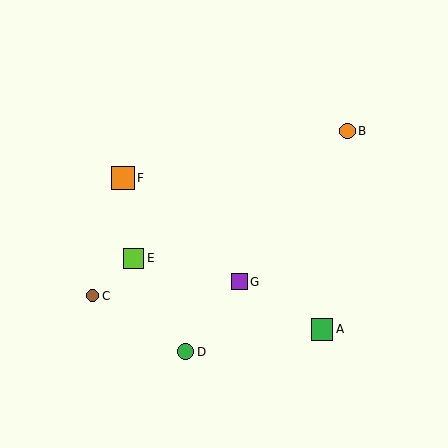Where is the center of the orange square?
The center of the orange square is at (123, 178).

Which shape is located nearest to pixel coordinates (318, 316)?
The green square (labeled A) at (322, 329) is nearest to that location.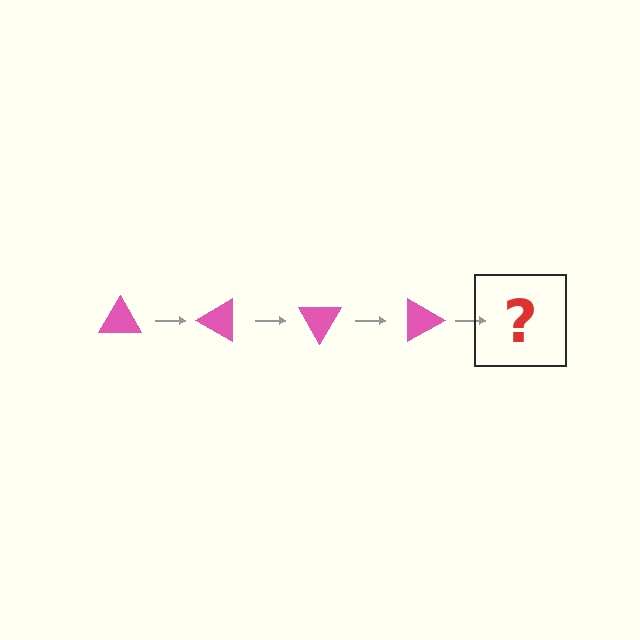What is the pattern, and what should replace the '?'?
The pattern is that the triangle rotates 30 degrees each step. The '?' should be a pink triangle rotated 120 degrees.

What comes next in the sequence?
The next element should be a pink triangle rotated 120 degrees.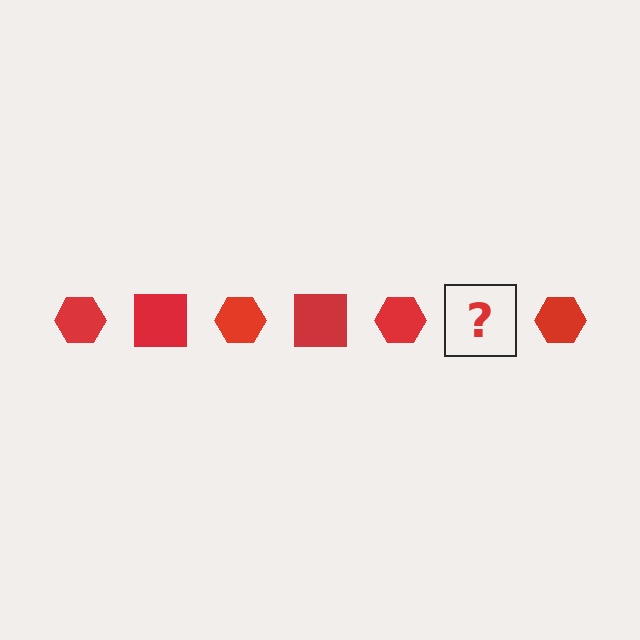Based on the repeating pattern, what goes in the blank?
The blank should be a red square.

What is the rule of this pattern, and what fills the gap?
The rule is that the pattern cycles through hexagon, square shapes in red. The gap should be filled with a red square.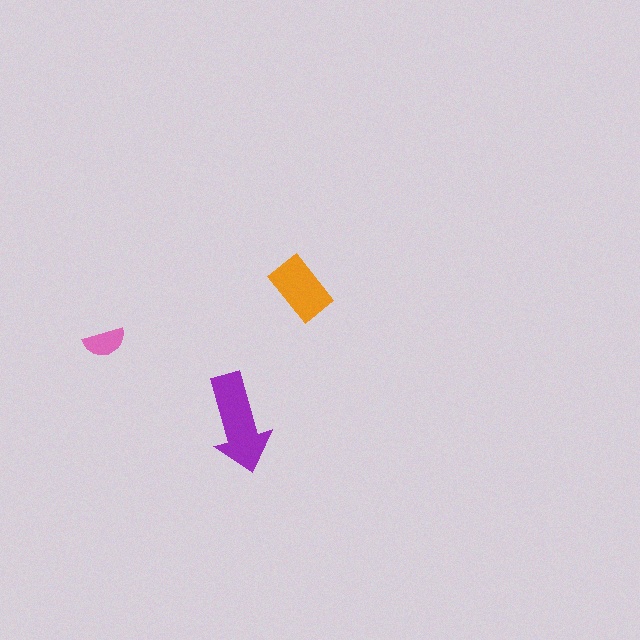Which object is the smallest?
The pink semicircle.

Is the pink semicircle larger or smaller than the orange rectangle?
Smaller.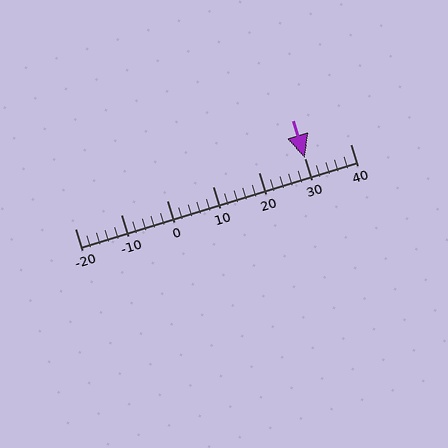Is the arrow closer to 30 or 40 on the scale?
The arrow is closer to 30.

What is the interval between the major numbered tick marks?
The major tick marks are spaced 10 units apart.